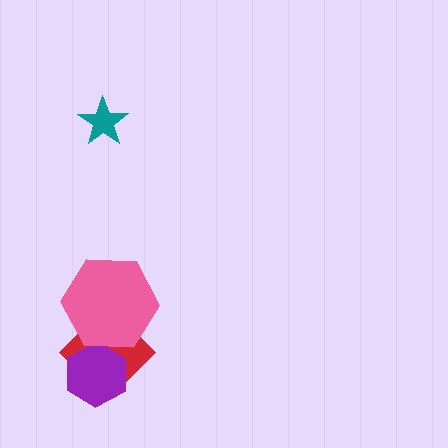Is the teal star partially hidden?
No, no other shape covers it.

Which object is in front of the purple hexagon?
The pink hexagon is in front of the purple hexagon.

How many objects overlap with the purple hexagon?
2 objects overlap with the purple hexagon.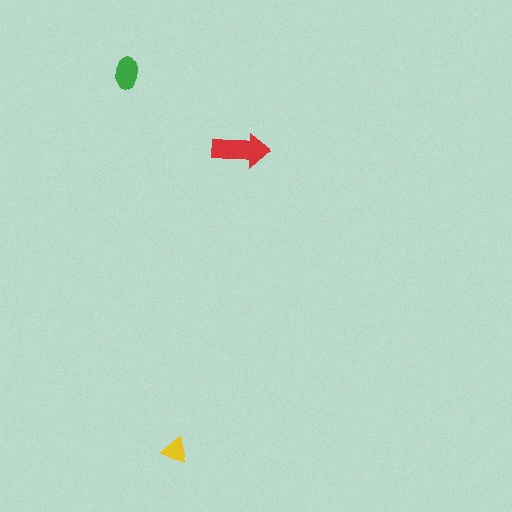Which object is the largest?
The red arrow.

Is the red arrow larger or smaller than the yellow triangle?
Larger.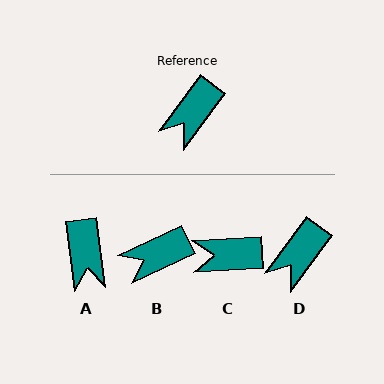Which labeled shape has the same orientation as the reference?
D.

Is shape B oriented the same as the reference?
No, it is off by about 28 degrees.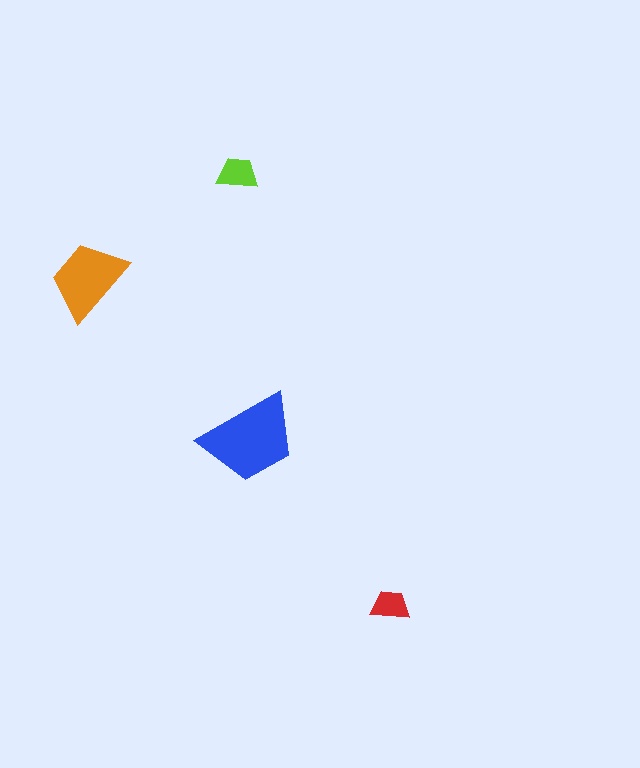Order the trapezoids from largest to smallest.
the blue one, the orange one, the lime one, the red one.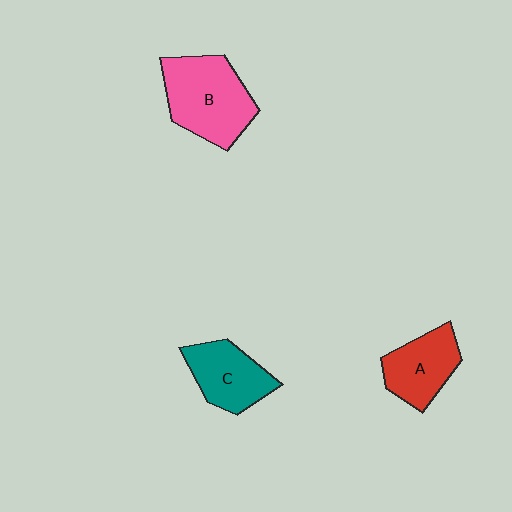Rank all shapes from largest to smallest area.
From largest to smallest: B (pink), C (teal), A (red).